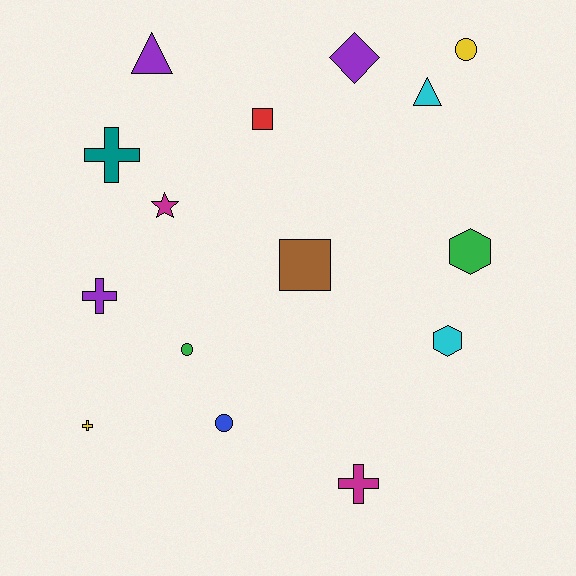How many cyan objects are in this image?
There are 2 cyan objects.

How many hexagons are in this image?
There are 2 hexagons.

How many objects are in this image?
There are 15 objects.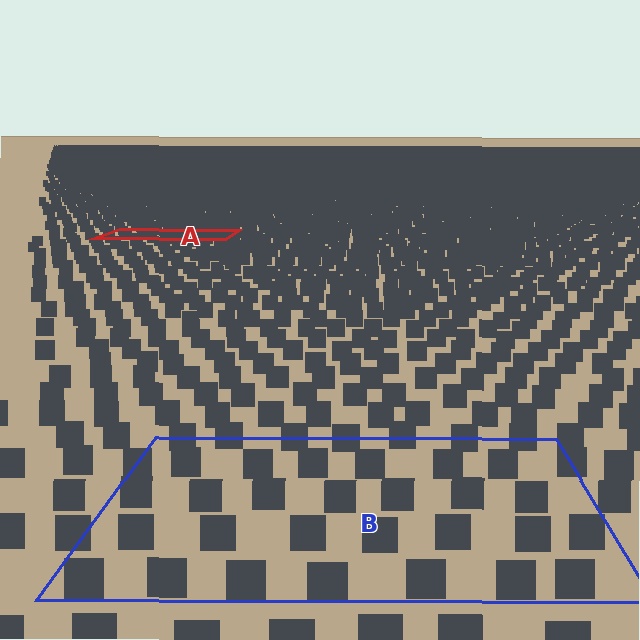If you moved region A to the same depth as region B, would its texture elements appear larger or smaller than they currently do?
They would appear larger. At a closer depth, the same texture elements are projected at a bigger on-screen size.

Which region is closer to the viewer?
Region B is closer. The texture elements there are larger and more spread out.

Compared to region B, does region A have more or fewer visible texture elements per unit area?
Region A has more texture elements per unit area — they are packed more densely because it is farther away.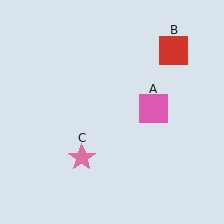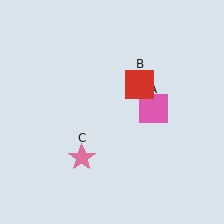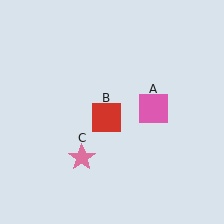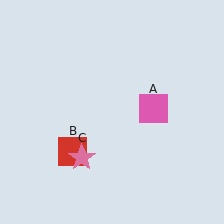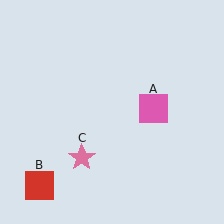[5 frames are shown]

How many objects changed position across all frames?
1 object changed position: red square (object B).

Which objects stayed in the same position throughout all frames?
Pink square (object A) and pink star (object C) remained stationary.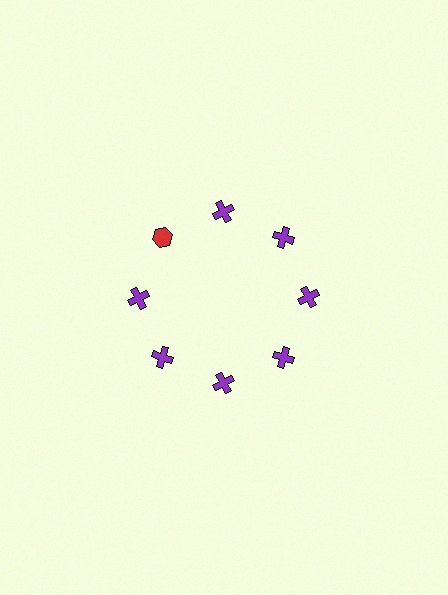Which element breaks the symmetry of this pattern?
The red hexagon at roughly the 10 o'clock position breaks the symmetry. All other shapes are purple crosses.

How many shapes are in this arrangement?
There are 8 shapes arranged in a ring pattern.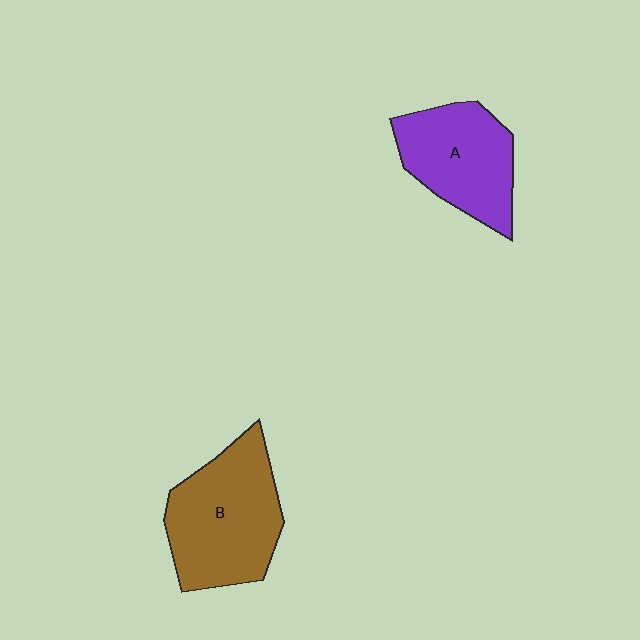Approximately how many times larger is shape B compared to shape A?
Approximately 1.2 times.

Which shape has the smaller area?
Shape A (purple).